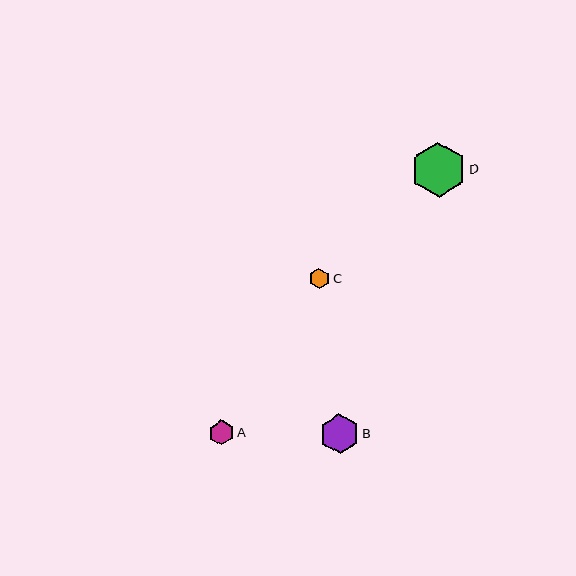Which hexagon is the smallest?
Hexagon C is the smallest with a size of approximately 20 pixels.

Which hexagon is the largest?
Hexagon D is the largest with a size of approximately 55 pixels.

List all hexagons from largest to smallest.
From largest to smallest: D, B, A, C.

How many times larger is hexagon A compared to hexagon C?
Hexagon A is approximately 1.2 times the size of hexagon C.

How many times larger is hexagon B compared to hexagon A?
Hexagon B is approximately 1.6 times the size of hexagon A.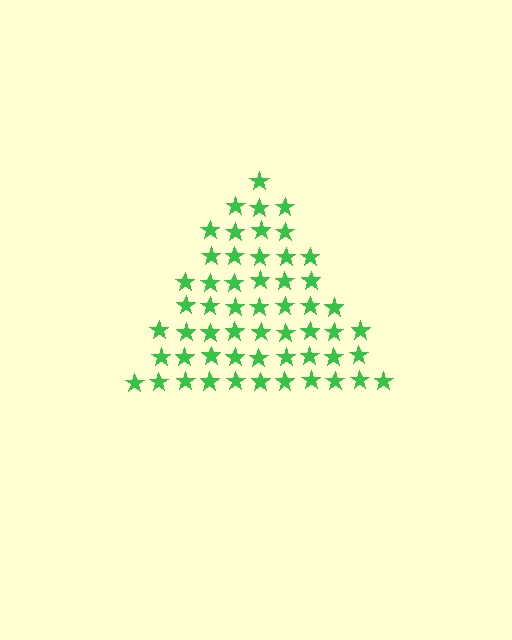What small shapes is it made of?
It is made of small stars.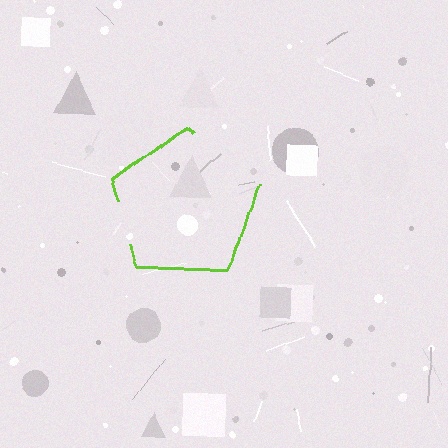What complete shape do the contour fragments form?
The contour fragments form a pentagon.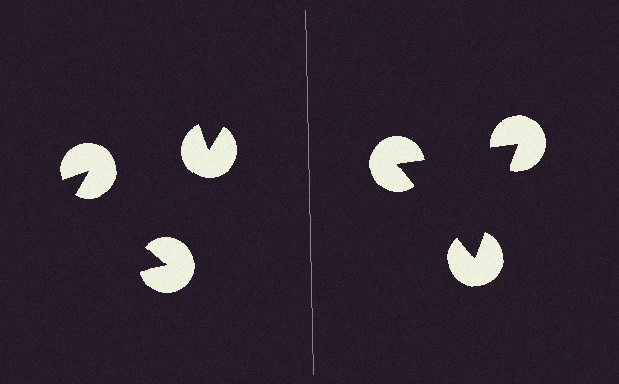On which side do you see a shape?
An illusory triangle appears on the right side. On the left side the wedge cuts are rotated, so no coherent shape forms.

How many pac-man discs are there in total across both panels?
6 — 3 on each side.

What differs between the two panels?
The pac-man discs are positioned identically on both sides; only the wedge orientations differ. On the right they align to a triangle; on the left they are misaligned.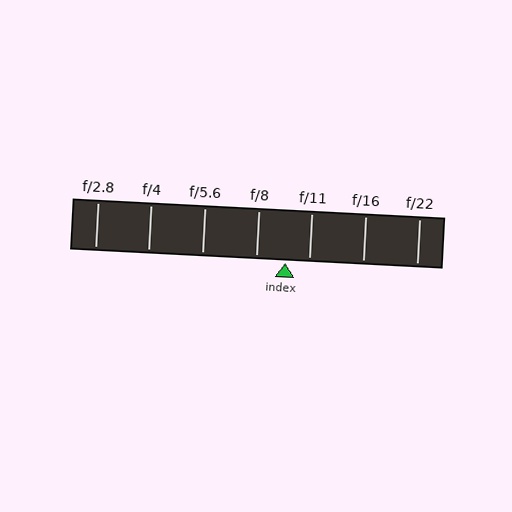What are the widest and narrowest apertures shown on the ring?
The widest aperture shown is f/2.8 and the narrowest is f/22.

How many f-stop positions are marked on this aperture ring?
There are 7 f-stop positions marked.